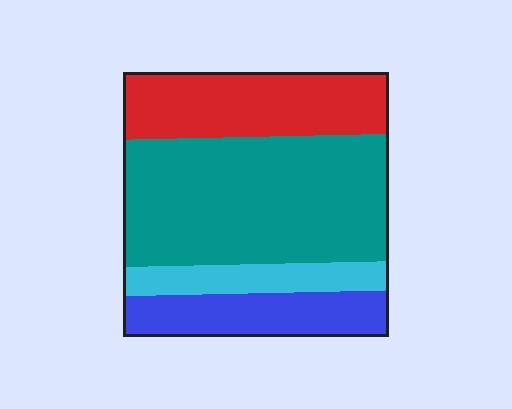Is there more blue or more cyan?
Blue.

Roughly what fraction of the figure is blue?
Blue covers about 15% of the figure.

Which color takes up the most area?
Teal, at roughly 50%.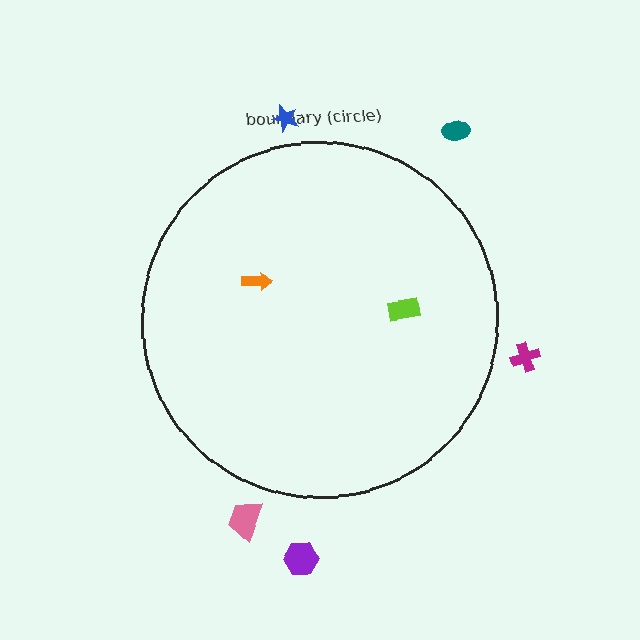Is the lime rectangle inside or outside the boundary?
Inside.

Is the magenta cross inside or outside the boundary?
Outside.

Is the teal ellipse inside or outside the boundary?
Outside.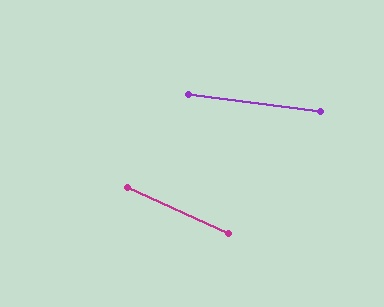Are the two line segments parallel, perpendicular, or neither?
Neither parallel nor perpendicular — they differ by about 17°.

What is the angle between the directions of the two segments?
Approximately 17 degrees.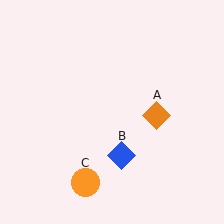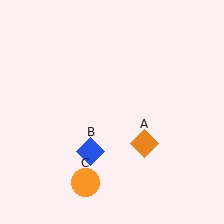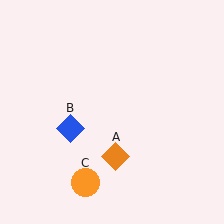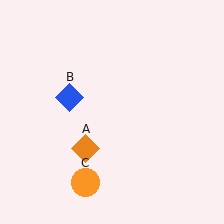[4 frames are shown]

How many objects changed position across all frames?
2 objects changed position: orange diamond (object A), blue diamond (object B).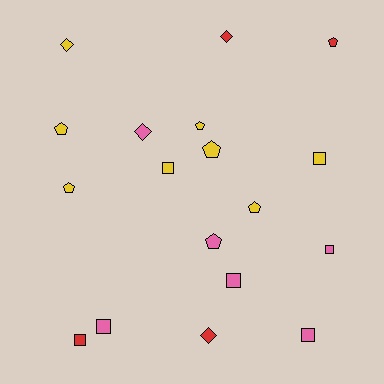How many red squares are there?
There is 1 red square.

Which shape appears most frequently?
Square, with 7 objects.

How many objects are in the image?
There are 18 objects.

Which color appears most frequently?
Yellow, with 8 objects.